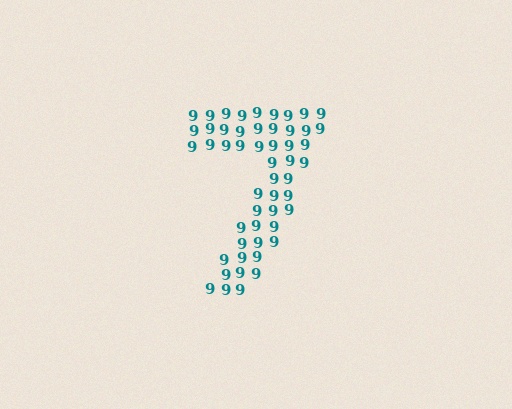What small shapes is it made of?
It is made of small digit 9's.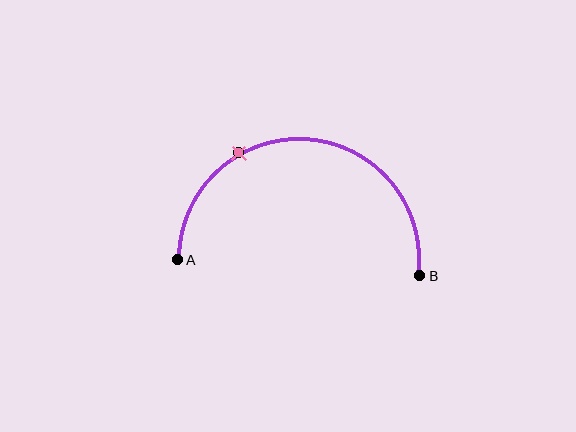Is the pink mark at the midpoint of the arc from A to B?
No. The pink mark lies on the arc but is closer to endpoint A. The arc midpoint would be at the point on the curve equidistant along the arc from both A and B.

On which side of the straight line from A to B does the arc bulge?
The arc bulges above the straight line connecting A and B.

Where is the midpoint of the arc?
The arc midpoint is the point on the curve farthest from the straight line joining A and B. It sits above that line.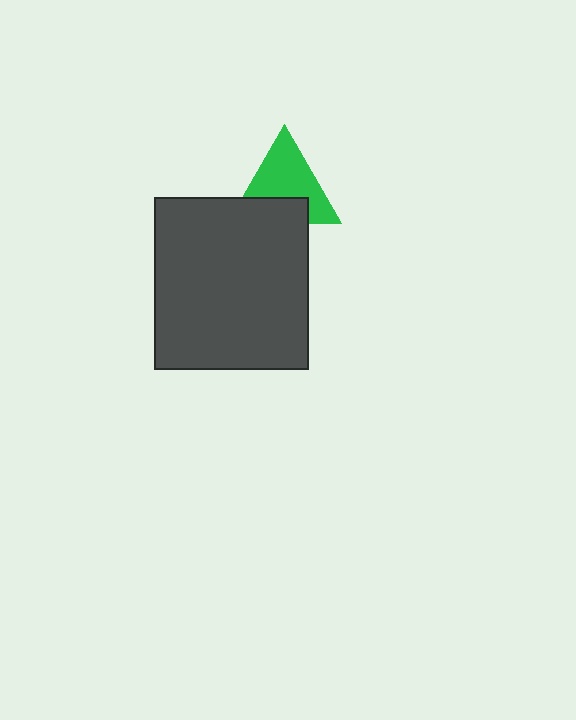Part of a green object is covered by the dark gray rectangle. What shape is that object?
It is a triangle.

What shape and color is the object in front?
The object in front is a dark gray rectangle.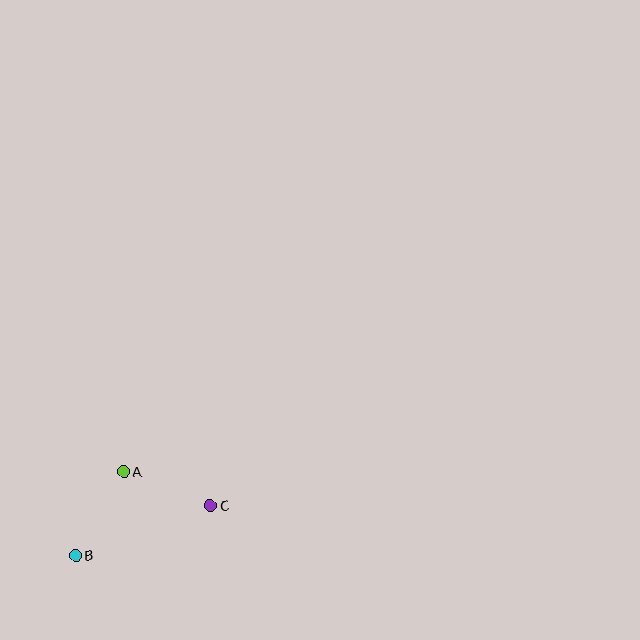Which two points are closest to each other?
Points A and C are closest to each other.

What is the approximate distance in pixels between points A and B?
The distance between A and B is approximately 97 pixels.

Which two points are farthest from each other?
Points B and C are farthest from each other.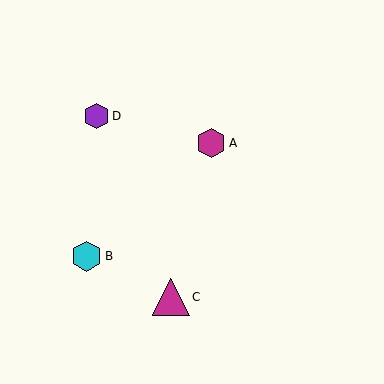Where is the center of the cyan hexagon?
The center of the cyan hexagon is at (87, 256).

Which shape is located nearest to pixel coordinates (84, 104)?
The purple hexagon (labeled D) at (96, 116) is nearest to that location.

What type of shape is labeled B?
Shape B is a cyan hexagon.